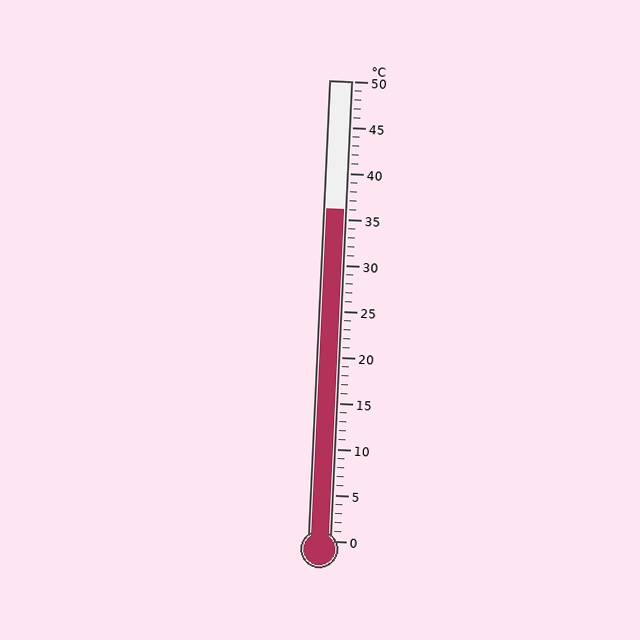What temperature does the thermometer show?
The thermometer shows approximately 36°C.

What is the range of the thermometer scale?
The thermometer scale ranges from 0°C to 50°C.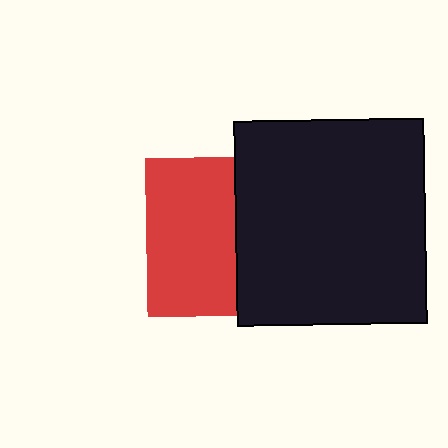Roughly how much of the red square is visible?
About half of it is visible (roughly 56%).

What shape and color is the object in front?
The object in front is a black rectangle.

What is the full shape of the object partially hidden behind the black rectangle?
The partially hidden object is a red square.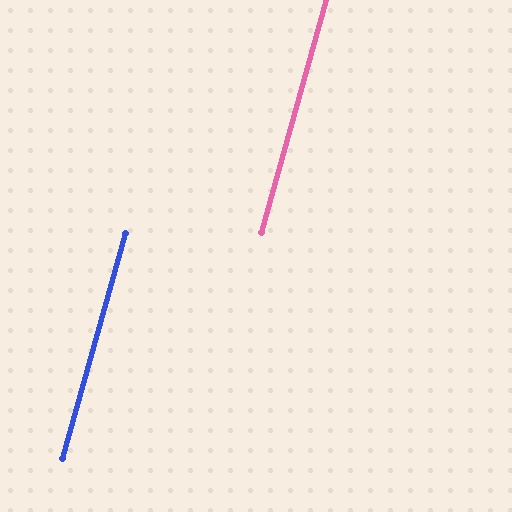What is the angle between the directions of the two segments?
Approximately 0 degrees.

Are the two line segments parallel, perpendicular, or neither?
Parallel — their directions differ by only 0.2°.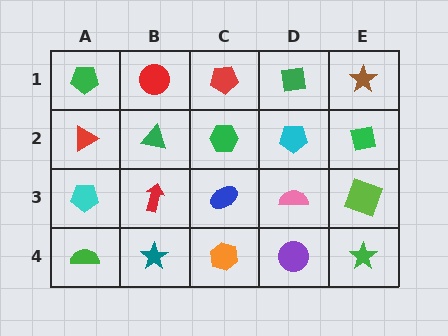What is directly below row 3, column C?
An orange hexagon.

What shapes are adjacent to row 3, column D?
A cyan pentagon (row 2, column D), a purple circle (row 4, column D), a blue ellipse (row 3, column C), a lime square (row 3, column E).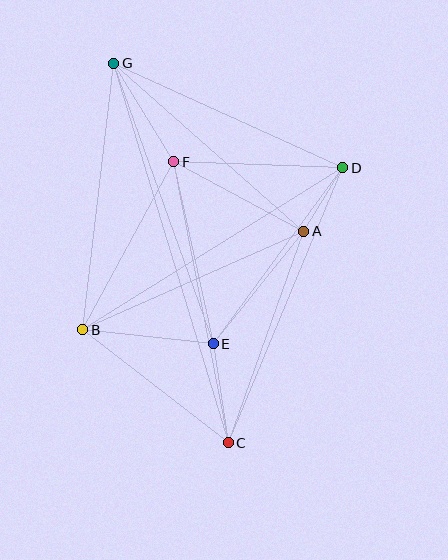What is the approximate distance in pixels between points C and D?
The distance between C and D is approximately 298 pixels.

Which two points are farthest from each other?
Points C and G are farthest from each other.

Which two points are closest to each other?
Points A and D are closest to each other.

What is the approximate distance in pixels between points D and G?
The distance between D and G is approximately 252 pixels.